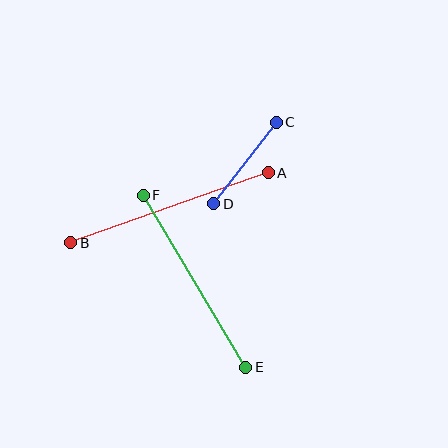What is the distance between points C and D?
The distance is approximately 102 pixels.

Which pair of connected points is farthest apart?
Points A and B are farthest apart.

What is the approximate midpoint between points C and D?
The midpoint is at approximately (245, 163) pixels.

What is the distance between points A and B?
The distance is approximately 209 pixels.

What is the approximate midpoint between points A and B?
The midpoint is at approximately (169, 208) pixels.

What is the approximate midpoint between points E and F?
The midpoint is at approximately (194, 281) pixels.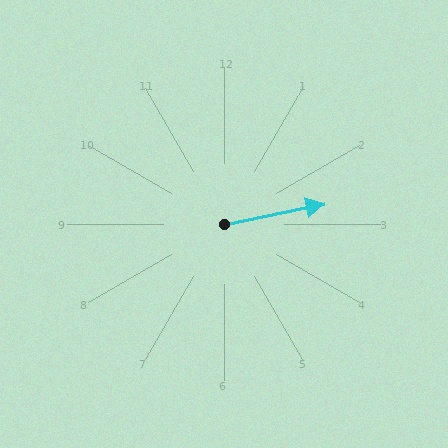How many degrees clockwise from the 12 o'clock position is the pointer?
Approximately 79 degrees.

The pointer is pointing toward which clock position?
Roughly 3 o'clock.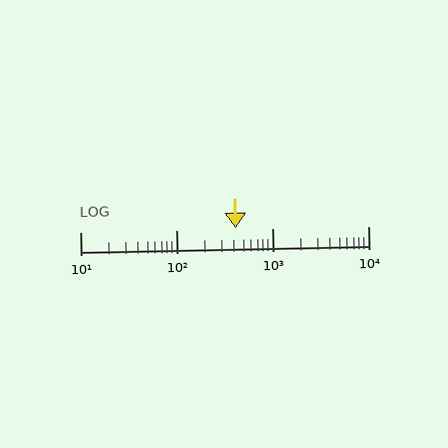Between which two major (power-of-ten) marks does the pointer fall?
The pointer is between 100 and 1000.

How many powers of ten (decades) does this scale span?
The scale spans 3 decades, from 10 to 10000.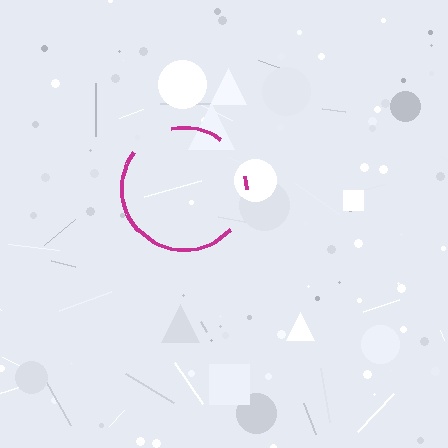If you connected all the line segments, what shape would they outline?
They would outline a circle.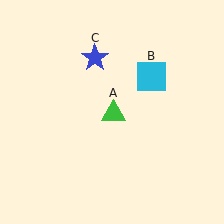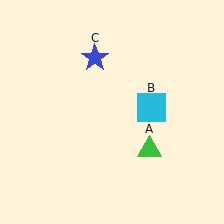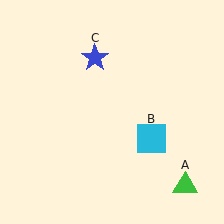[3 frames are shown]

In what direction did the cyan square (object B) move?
The cyan square (object B) moved down.